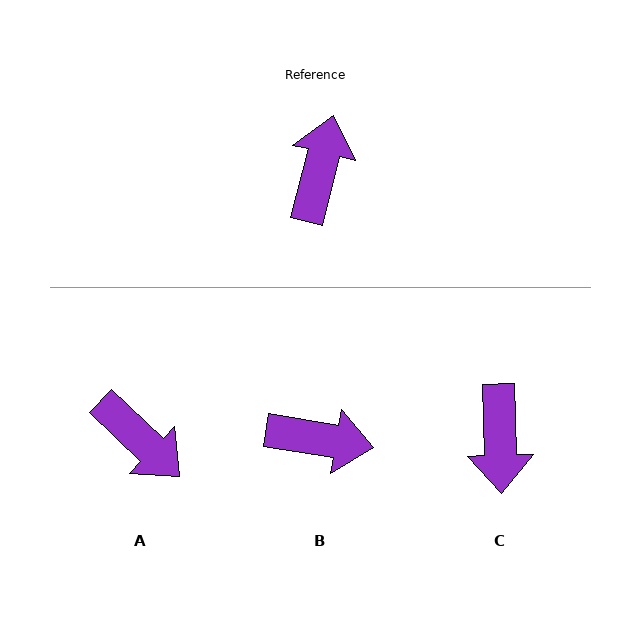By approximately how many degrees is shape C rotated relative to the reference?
Approximately 164 degrees clockwise.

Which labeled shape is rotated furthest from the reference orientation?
C, about 164 degrees away.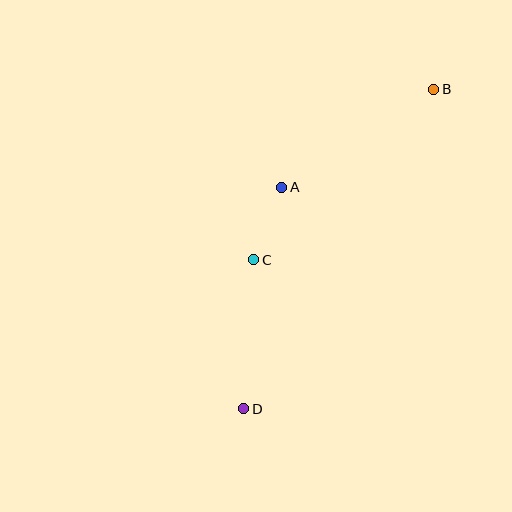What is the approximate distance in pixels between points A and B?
The distance between A and B is approximately 181 pixels.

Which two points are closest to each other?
Points A and C are closest to each other.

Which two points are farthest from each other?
Points B and D are farthest from each other.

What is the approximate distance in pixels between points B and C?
The distance between B and C is approximately 248 pixels.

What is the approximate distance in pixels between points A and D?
The distance between A and D is approximately 225 pixels.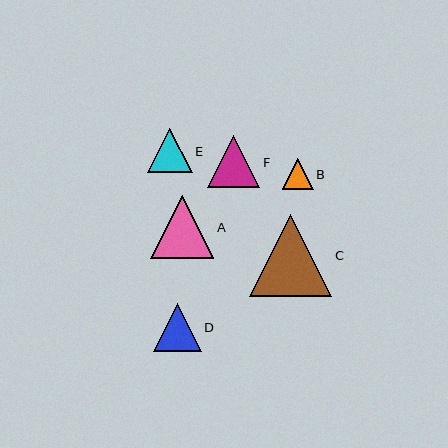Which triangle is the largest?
Triangle C is the largest with a size of approximately 82 pixels.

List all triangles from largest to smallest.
From largest to smallest: C, A, F, D, E, B.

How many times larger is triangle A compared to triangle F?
Triangle A is approximately 1.2 times the size of triangle F.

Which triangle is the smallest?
Triangle B is the smallest with a size of approximately 31 pixels.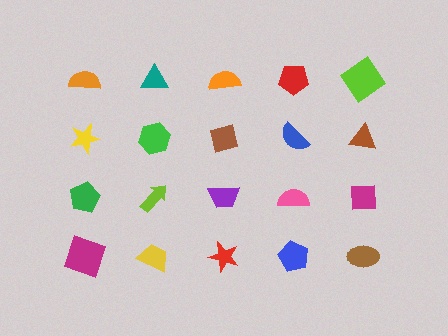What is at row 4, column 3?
A red star.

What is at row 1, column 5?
A lime diamond.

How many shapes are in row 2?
5 shapes.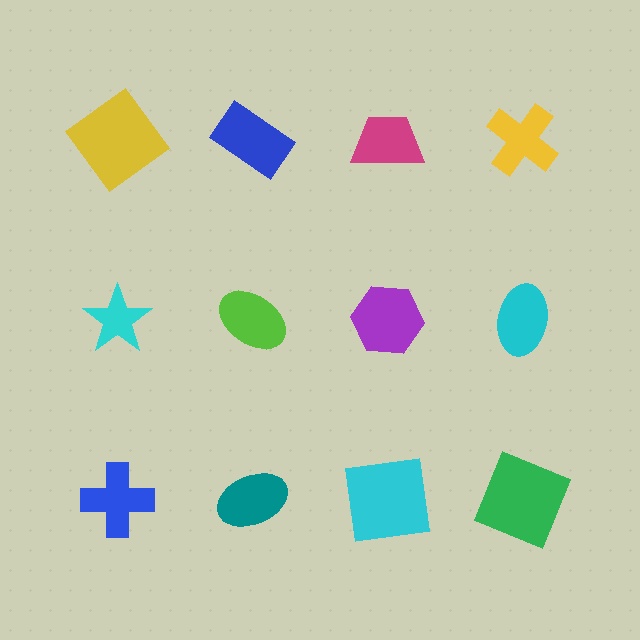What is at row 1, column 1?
A yellow diamond.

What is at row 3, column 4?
A green square.